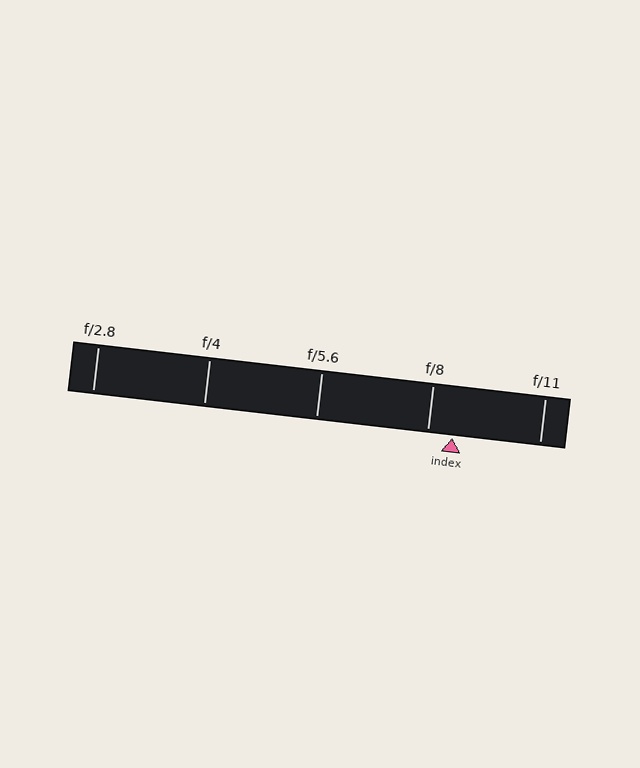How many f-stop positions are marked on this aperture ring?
There are 5 f-stop positions marked.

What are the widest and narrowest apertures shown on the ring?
The widest aperture shown is f/2.8 and the narrowest is f/11.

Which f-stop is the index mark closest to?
The index mark is closest to f/8.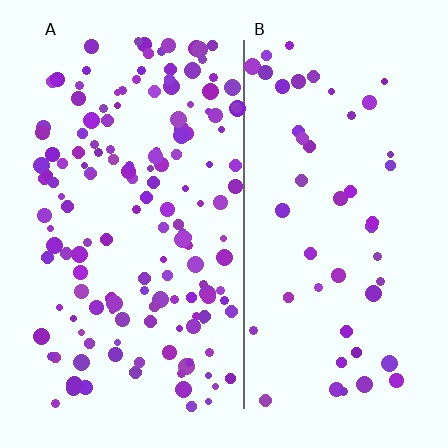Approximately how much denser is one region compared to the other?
Approximately 3.1× — region A over region B.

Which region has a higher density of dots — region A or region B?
A (the left).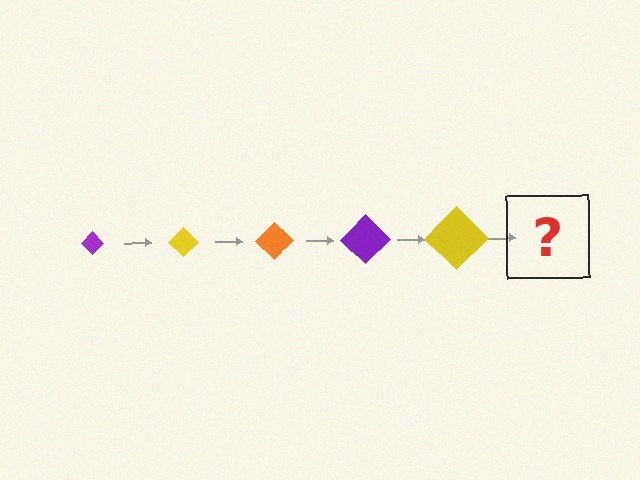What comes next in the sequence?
The next element should be an orange diamond, larger than the previous one.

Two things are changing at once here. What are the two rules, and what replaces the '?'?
The two rules are that the diamond grows larger each step and the color cycles through purple, yellow, and orange. The '?' should be an orange diamond, larger than the previous one.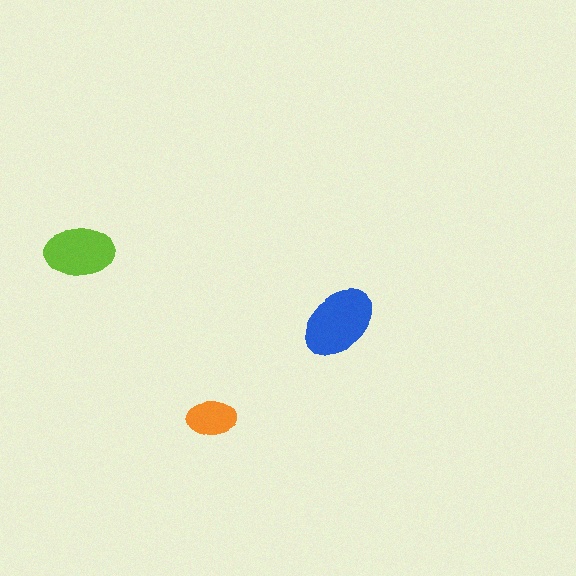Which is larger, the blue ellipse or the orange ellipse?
The blue one.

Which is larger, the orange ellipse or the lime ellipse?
The lime one.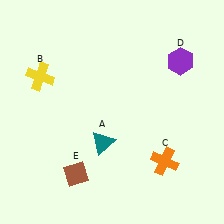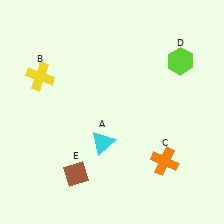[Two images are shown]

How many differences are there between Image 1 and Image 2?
There are 2 differences between the two images.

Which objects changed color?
A changed from teal to cyan. D changed from purple to lime.